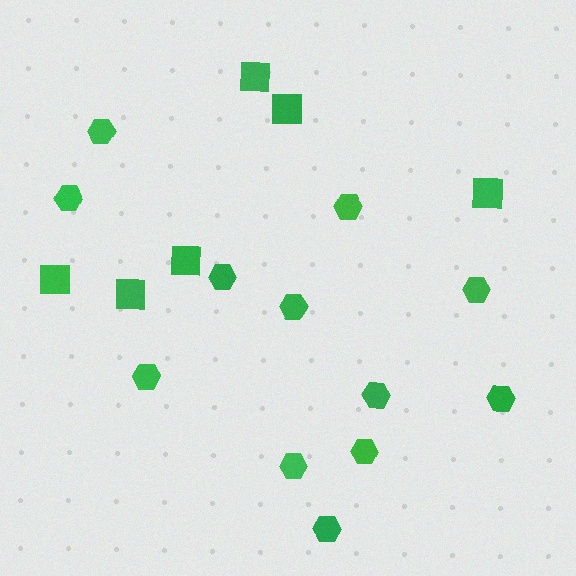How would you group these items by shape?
There are 2 groups: one group of hexagons (12) and one group of squares (6).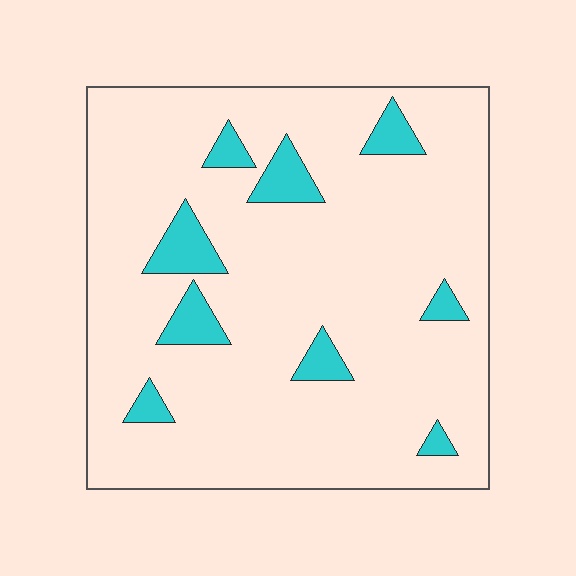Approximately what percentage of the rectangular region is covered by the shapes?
Approximately 10%.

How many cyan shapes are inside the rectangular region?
9.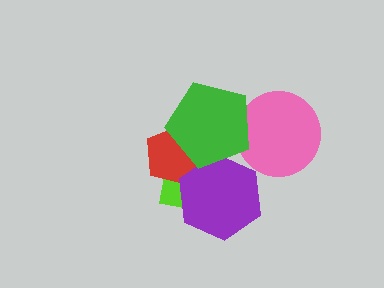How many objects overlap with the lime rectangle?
3 objects overlap with the lime rectangle.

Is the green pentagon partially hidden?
No, no other shape covers it.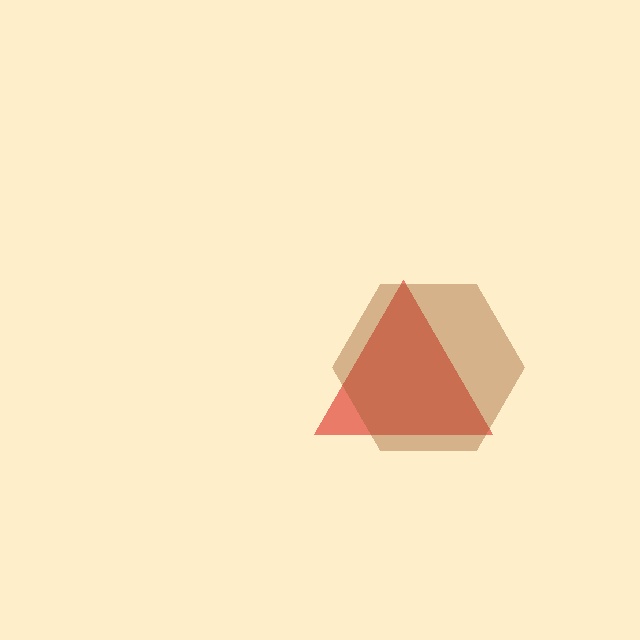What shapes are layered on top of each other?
The layered shapes are: a red triangle, a brown hexagon.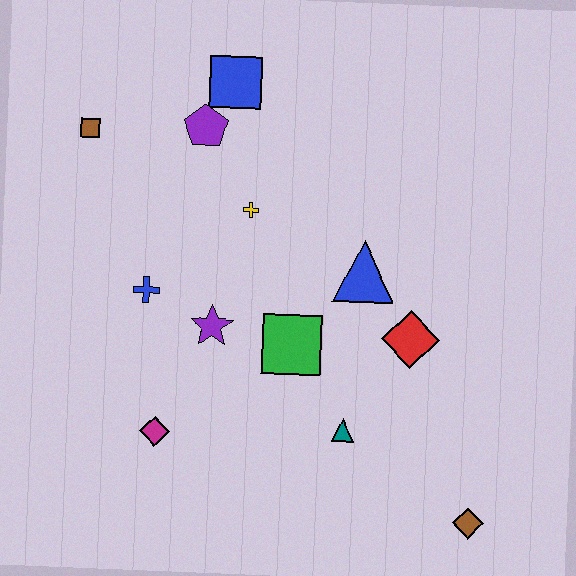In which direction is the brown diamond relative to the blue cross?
The brown diamond is to the right of the blue cross.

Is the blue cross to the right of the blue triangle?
No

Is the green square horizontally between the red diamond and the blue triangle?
No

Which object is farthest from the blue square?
The brown diamond is farthest from the blue square.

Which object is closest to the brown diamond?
The teal triangle is closest to the brown diamond.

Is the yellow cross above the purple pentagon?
No